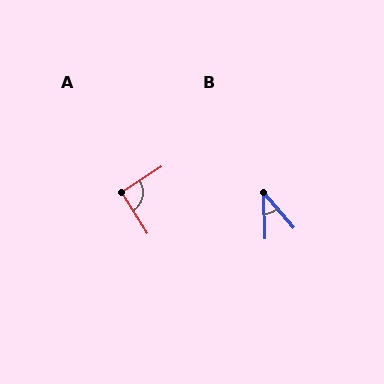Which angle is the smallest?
B, at approximately 39 degrees.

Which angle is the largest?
A, at approximately 91 degrees.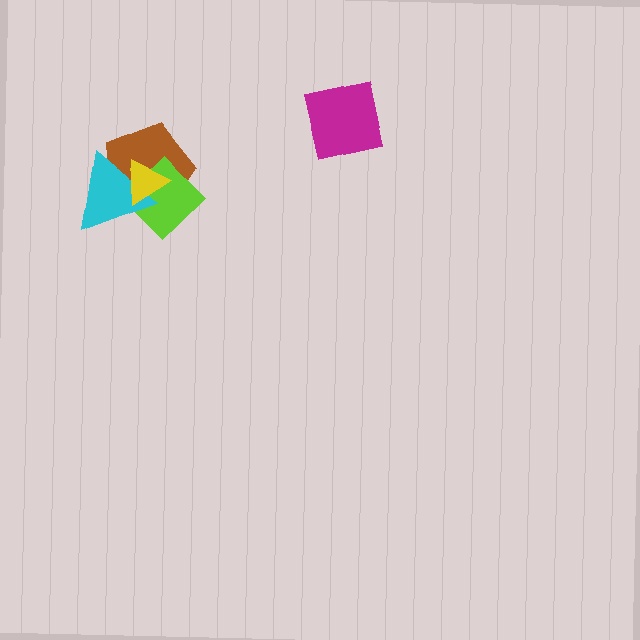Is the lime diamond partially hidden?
Yes, it is partially covered by another shape.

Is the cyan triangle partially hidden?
Yes, it is partially covered by another shape.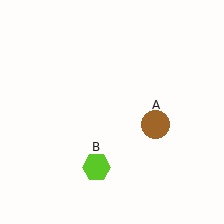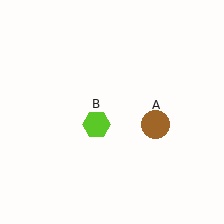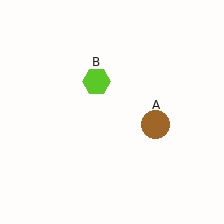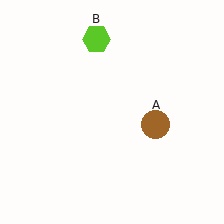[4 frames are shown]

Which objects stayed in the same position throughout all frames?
Brown circle (object A) remained stationary.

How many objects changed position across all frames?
1 object changed position: lime hexagon (object B).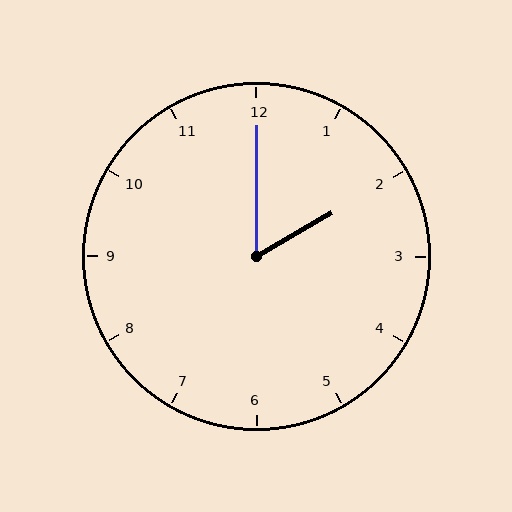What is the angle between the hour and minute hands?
Approximately 60 degrees.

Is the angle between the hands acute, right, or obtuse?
It is acute.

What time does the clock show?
2:00.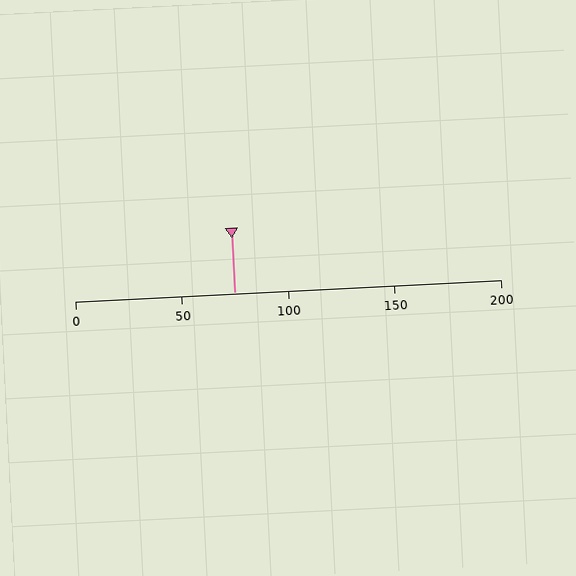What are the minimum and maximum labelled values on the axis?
The axis runs from 0 to 200.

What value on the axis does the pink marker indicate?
The marker indicates approximately 75.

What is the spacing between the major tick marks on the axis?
The major ticks are spaced 50 apart.